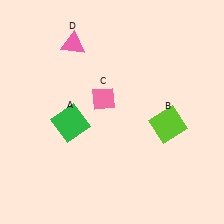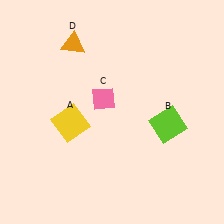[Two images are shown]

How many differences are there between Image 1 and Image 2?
There are 2 differences between the two images.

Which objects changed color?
A changed from green to yellow. D changed from pink to orange.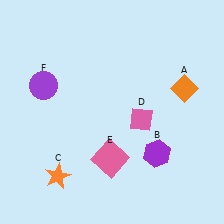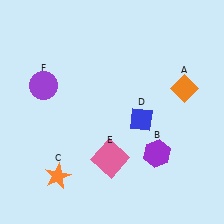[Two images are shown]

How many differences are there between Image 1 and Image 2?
There is 1 difference between the two images.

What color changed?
The diamond (D) changed from pink in Image 1 to blue in Image 2.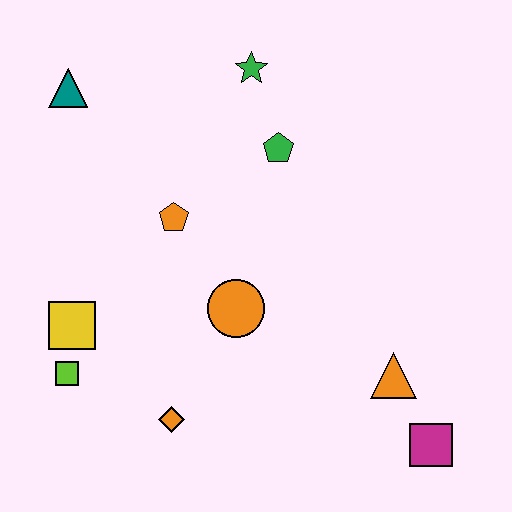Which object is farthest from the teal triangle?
The magenta square is farthest from the teal triangle.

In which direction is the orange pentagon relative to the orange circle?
The orange pentagon is above the orange circle.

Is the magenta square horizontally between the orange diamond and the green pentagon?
No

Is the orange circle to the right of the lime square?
Yes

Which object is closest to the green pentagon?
The green star is closest to the green pentagon.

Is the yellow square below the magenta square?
No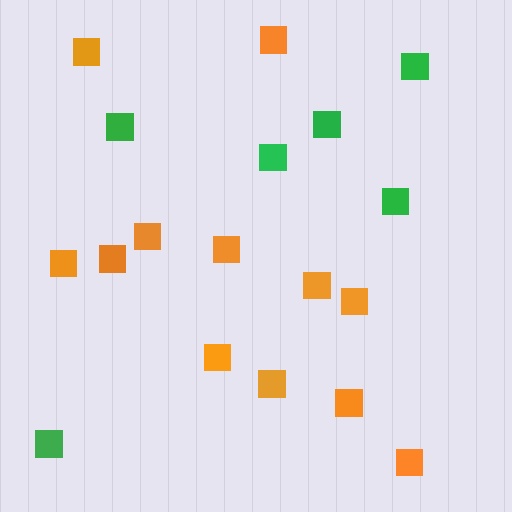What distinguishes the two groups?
There are 2 groups: one group of green squares (6) and one group of orange squares (12).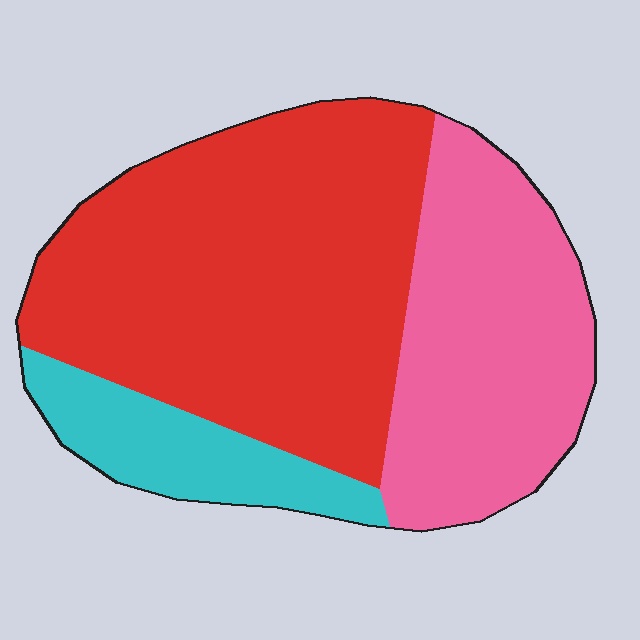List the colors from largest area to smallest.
From largest to smallest: red, pink, cyan.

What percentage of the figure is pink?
Pink takes up about one third (1/3) of the figure.